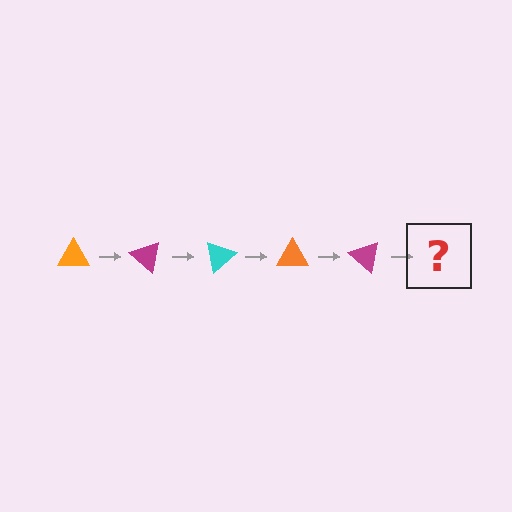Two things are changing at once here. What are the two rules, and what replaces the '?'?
The two rules are that it rotates 40 degrees each step and the color cycles through orange, magenta, and cyan. The '?' should be a cyan triangle, rotated 200 degrees from the start.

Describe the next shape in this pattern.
It should be a cyan triangle, rotated 200 degrees from the start.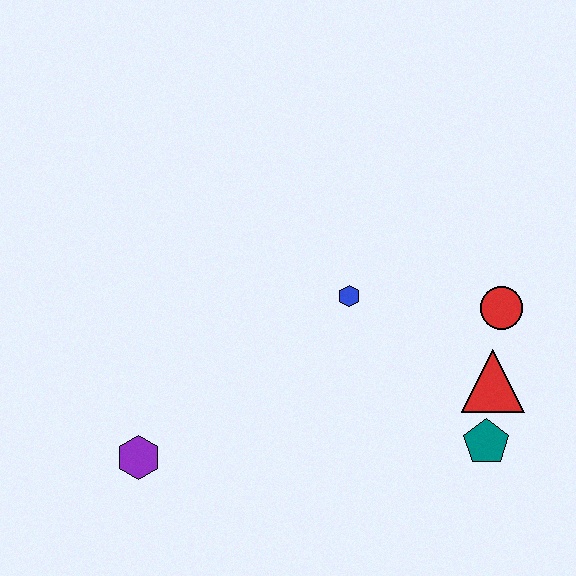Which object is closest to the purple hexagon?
The blue hexagon is closest to the purple hexagon.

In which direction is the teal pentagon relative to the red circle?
The teal pentagon is below the red circle.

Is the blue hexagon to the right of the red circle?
No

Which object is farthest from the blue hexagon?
The purple hexagon is farthest from the blue hexagon.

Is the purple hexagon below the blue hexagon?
Yes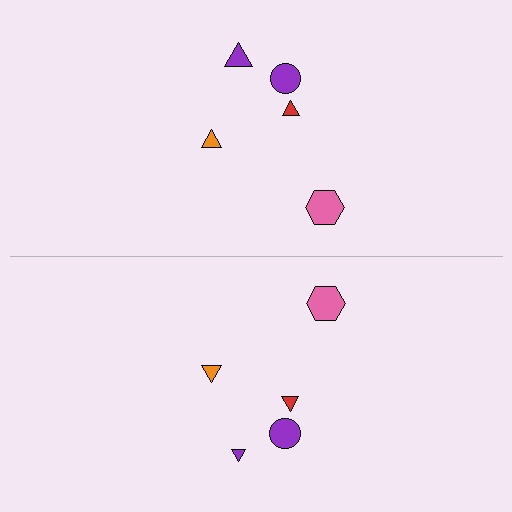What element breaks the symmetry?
The purple triangle on the bottom side has a different size than its mirror counterpart.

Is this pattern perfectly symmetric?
No, the pattern is not perfectly symmetric. The purple triangle on the bottom side has a different size than its mirror counterpart.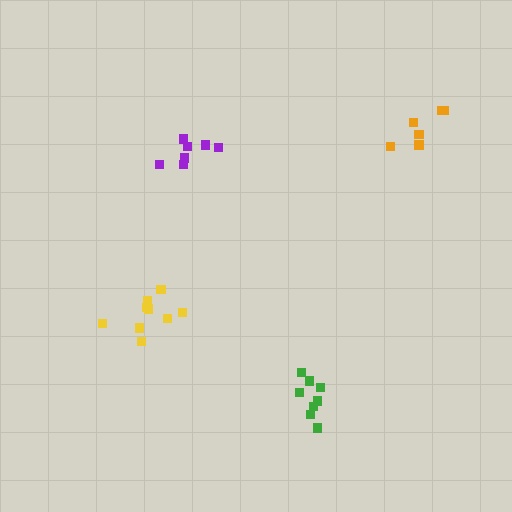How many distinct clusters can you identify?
There are 4 distinct clusters.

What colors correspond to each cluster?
The clusters are colored: purple, yellow, green, orange.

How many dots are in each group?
Group 1: 7 dots, Group 2: 9 dots, Group 3: 8 dots, Group 4: 6 dots (30 total).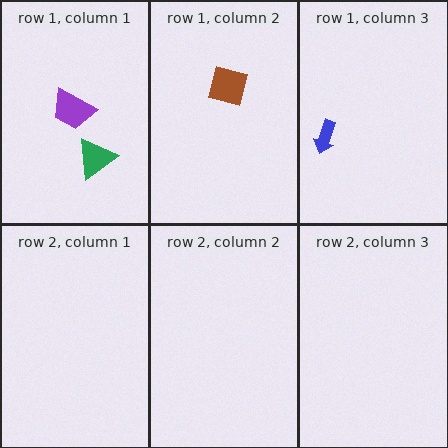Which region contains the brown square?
The row 1, column 2 region.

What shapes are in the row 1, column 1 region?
The green triangle, the purple trapezoid.